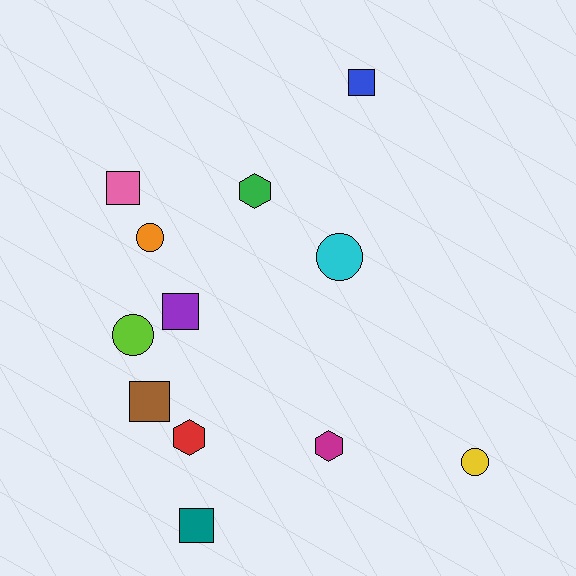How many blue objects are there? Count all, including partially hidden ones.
There is 1 blue object.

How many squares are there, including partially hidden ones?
There are 5 squares.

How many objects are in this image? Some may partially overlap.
There are 12 objects.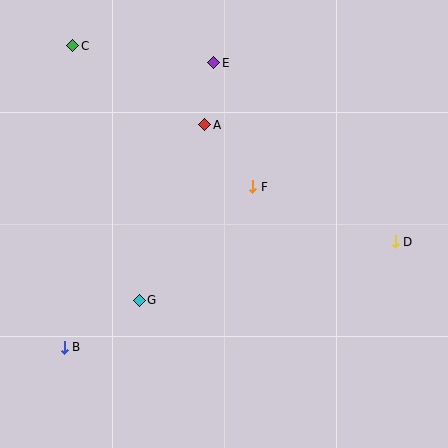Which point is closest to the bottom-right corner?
Point D is closest to the bottom-right corner.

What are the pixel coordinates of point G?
Point G is at (139, 300).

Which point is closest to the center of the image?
Point F at (253, 187) is closest to the center.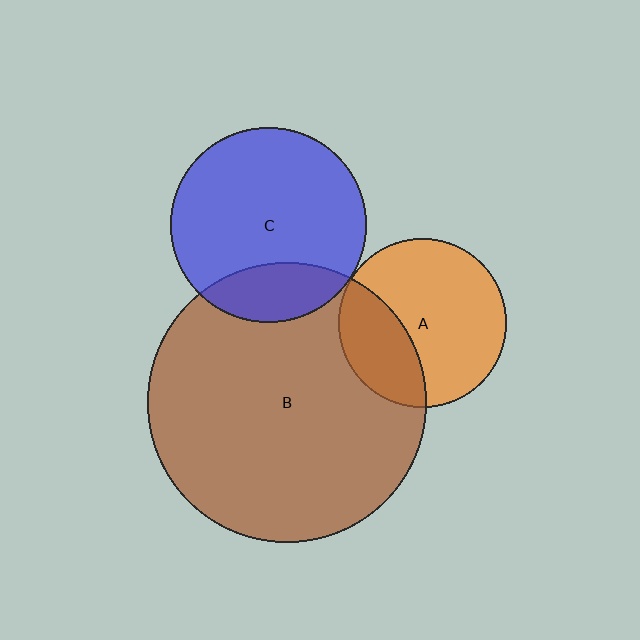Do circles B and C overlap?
Yes.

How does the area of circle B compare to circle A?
Approximately 2.7 times.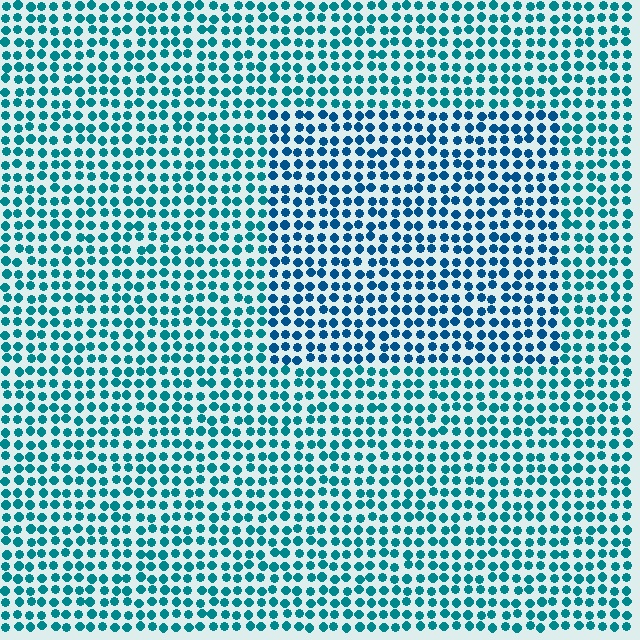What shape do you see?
I see a rectangle.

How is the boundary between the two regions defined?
The boundary is defined purely by a slight shift in hue (about 23 degrees). Spacing, size, and orientation are identical on both sides.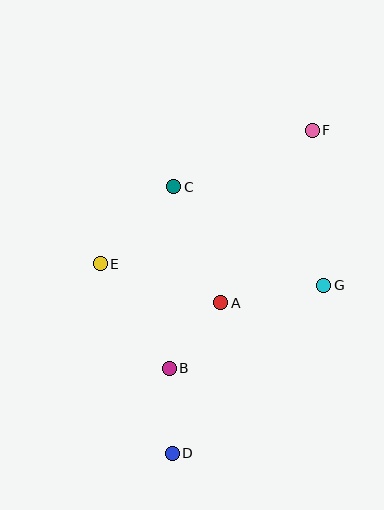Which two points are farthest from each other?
Points D and F are farthest from each other.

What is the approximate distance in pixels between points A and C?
The distance between A and C is approximately 125 pixels.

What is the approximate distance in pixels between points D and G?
The distance between D and G is approximately 226 pixels.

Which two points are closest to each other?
Points A and B are closest to each other.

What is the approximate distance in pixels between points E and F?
The distance between E and F is approximately 251 pixels.